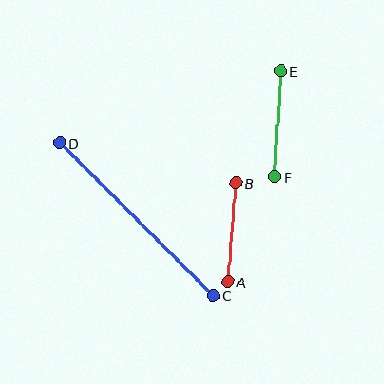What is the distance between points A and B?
The distance is approximately 99 pixels.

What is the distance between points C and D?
The distance is approximately 216 pixels.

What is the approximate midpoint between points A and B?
The midpoint is at approximately (232, 232) pixels.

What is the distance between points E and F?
The distance is approximately 106 pixels.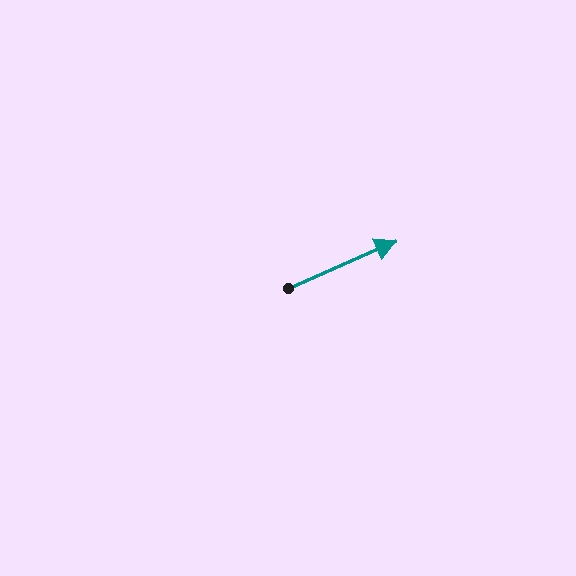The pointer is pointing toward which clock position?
Roughly 2 o'clock.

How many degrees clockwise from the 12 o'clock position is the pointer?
Approximately 66 degrees.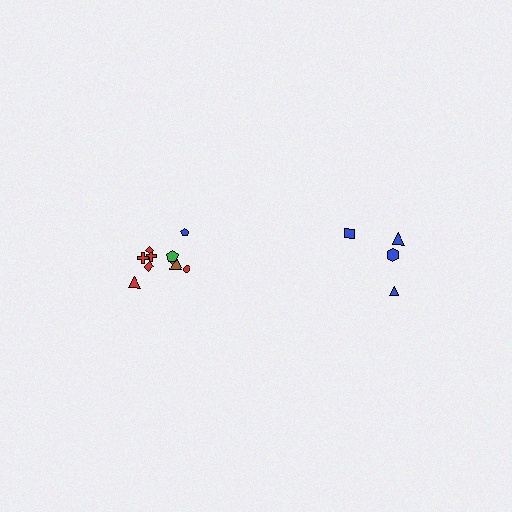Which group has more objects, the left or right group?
The left group.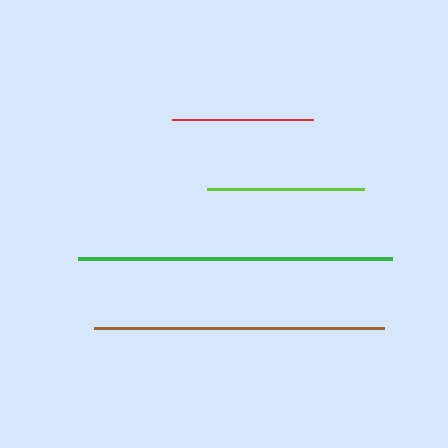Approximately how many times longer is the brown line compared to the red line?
The brown line is approximately 2.1 times the length of the red line.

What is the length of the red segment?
The red segment is approximately 140 pixels long.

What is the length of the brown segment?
The brown segment is approximately 290 pixels long.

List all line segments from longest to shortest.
From longest to shortest: green, brown, lime, red.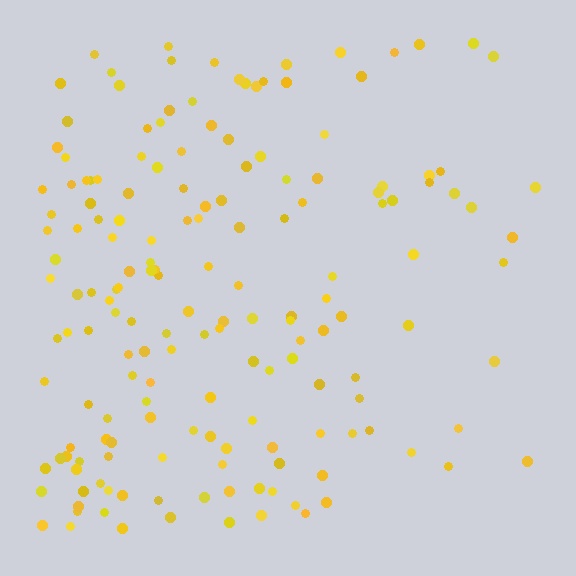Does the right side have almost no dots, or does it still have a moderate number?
Still a moderate number, just noticeably fewer than the left.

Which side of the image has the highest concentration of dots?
The left.